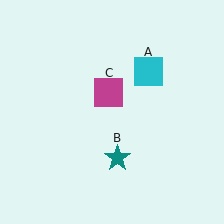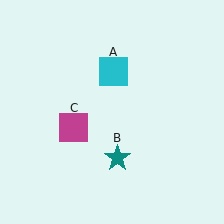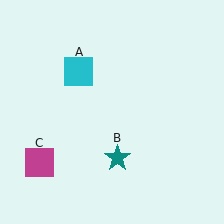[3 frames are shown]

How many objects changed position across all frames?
2 objects changed position: cyan square (object A), magenta square (object C).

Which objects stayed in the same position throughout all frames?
Teal star (object B) remained stationary.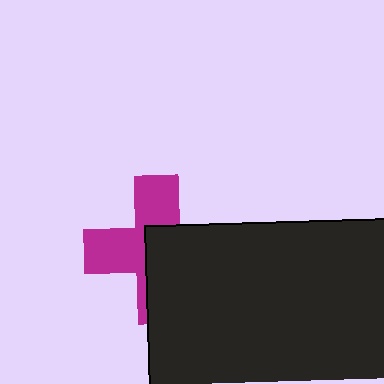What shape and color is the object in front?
The object in front is a black rectangle.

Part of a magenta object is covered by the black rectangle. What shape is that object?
It is a cross.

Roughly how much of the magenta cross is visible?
About half of it is visible (roughly 49%).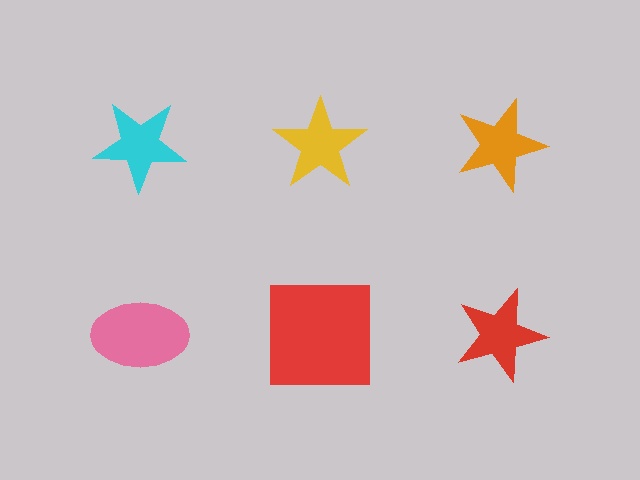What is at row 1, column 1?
A cyan star.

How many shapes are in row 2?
3 shapes.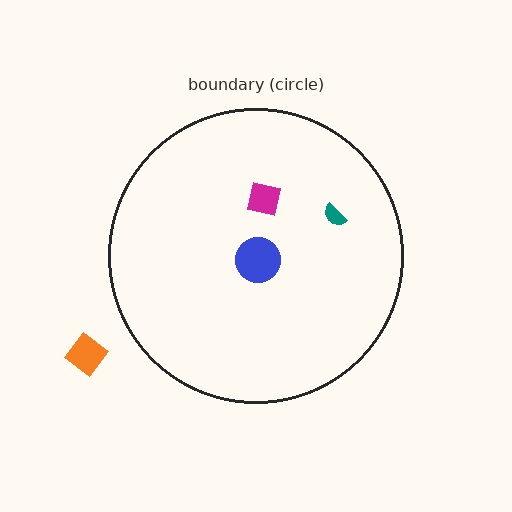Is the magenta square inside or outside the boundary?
Inside.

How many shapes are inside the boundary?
3 inside, 1 outside.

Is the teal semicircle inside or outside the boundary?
Inside.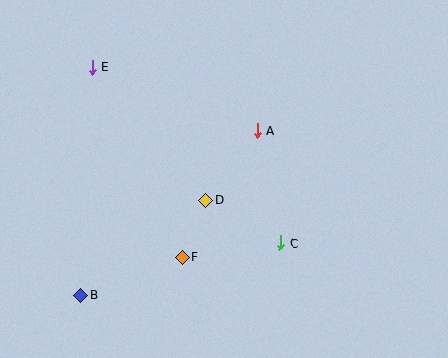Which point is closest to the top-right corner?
Point A is closest to the top-right corner.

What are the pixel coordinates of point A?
Point A is at (257, 131).